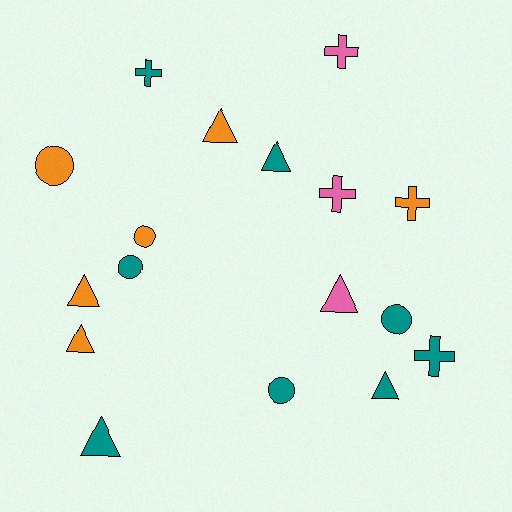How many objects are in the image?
There are 17 objects.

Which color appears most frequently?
Teal, with 8 objects.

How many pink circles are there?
There are no pink circles.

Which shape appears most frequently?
Triangle, with 7 objects.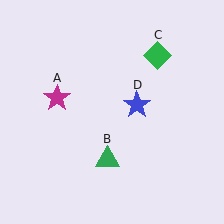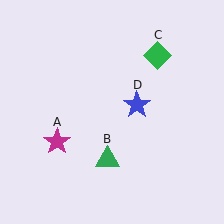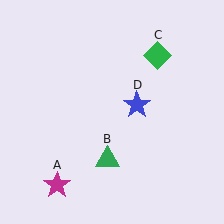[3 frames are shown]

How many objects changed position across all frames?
1 object changed position: magenta star (object A).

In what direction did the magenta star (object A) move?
The magenta star (object A) moved down.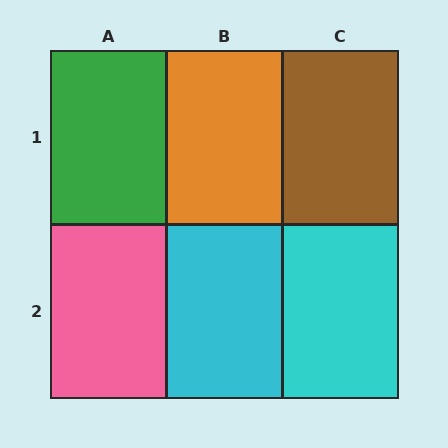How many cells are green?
1 cell is green.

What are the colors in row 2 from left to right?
Pink, cyan, cyan.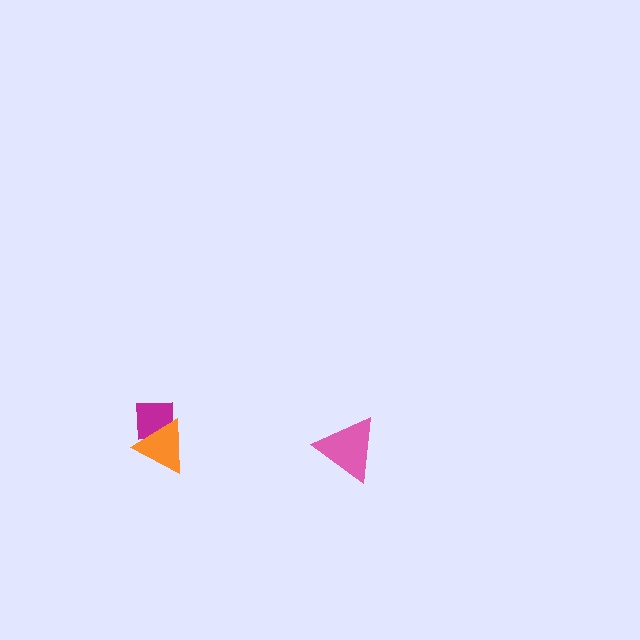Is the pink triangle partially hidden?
No, no other shape covers it.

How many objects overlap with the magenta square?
1 object overlaps with the magenta square.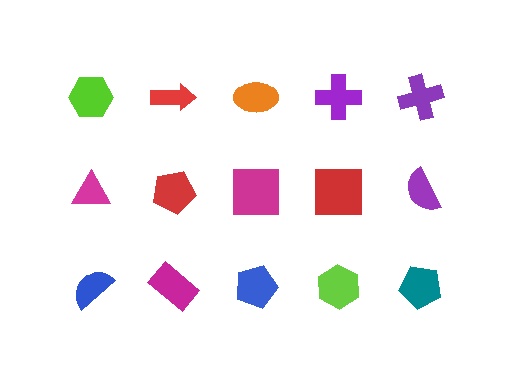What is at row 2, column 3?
A magenta square.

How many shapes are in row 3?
5 shapes.